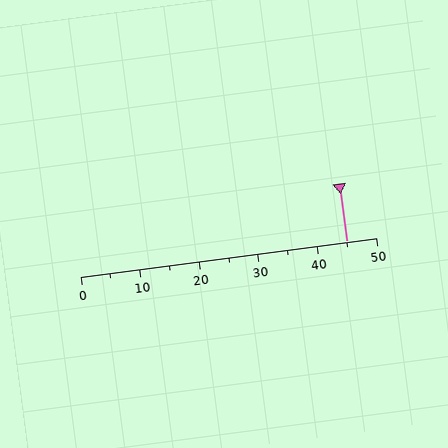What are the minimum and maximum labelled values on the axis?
The axis runs from 0 to 50.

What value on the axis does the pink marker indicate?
The marker indicates approximately 45.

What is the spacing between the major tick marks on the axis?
The major ticks are spaced 10 apart.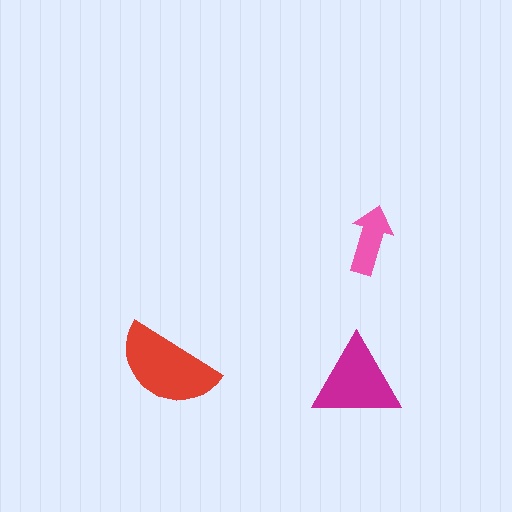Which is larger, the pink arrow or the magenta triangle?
The magenta triangle.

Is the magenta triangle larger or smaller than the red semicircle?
Smaller.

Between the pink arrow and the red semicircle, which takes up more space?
The red semicircle.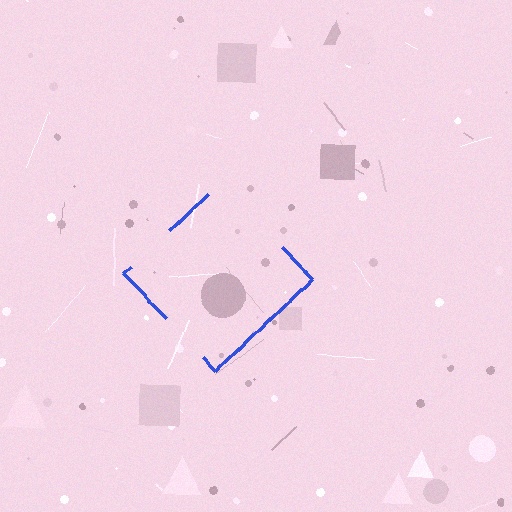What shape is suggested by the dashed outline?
The dashed outline suggests a diamond.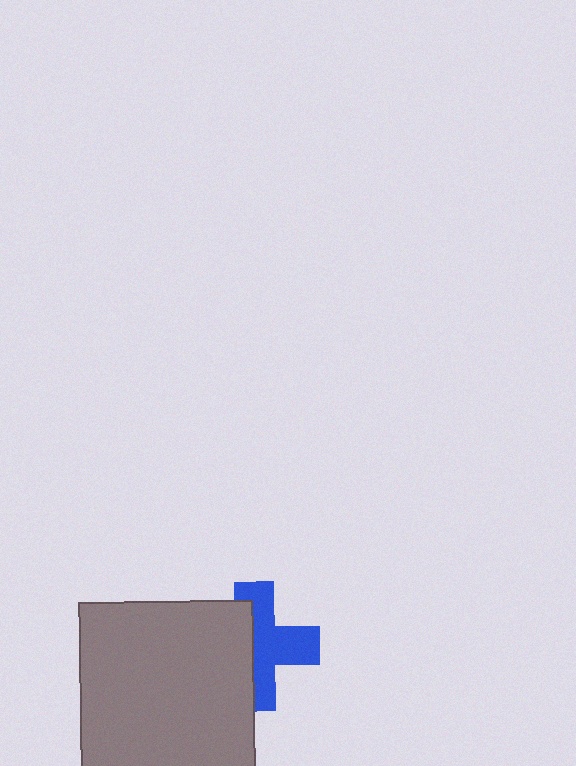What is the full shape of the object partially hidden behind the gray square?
The partially hidden object is a blue cross.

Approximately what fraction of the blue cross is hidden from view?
Roughly 44% of the blue cross is hidden behind the gray square.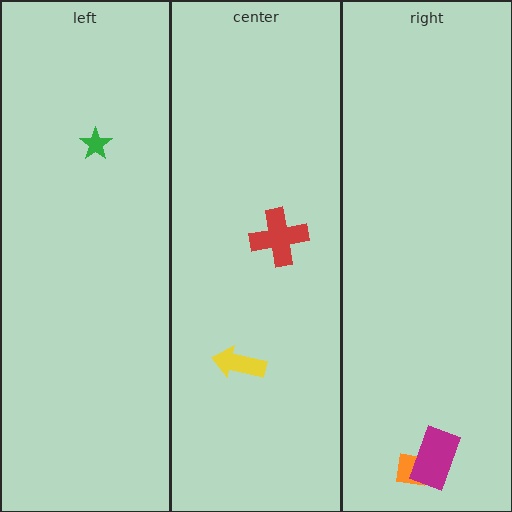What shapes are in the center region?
The yellow arrow, the red cross.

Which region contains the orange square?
The right region.